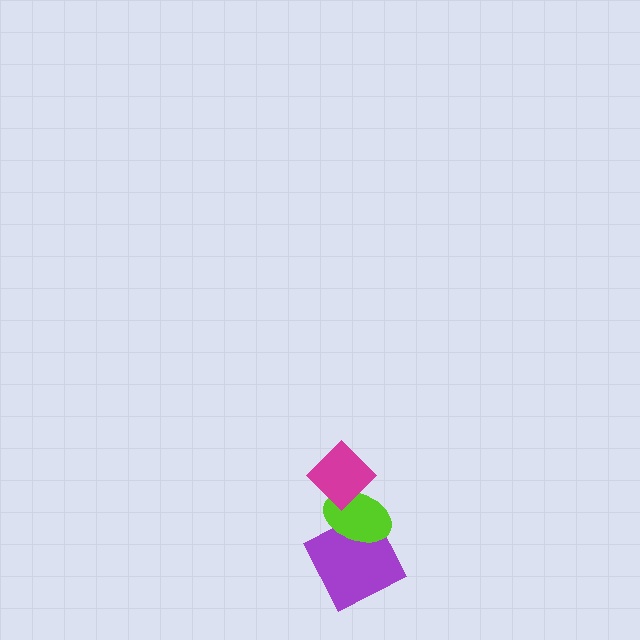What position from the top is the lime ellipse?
The lime ellipse is 2nd from the top.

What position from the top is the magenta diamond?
The magenta diamond is 1st from the top.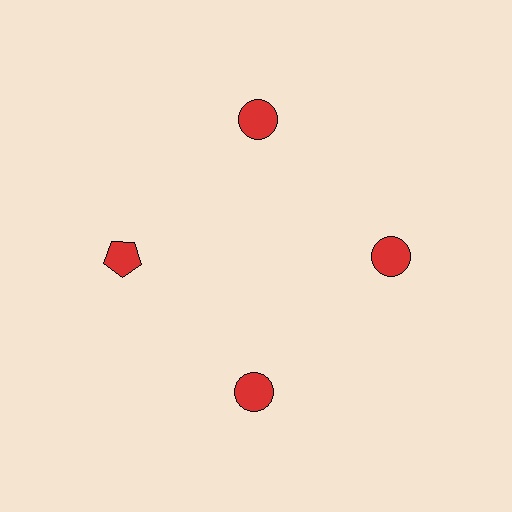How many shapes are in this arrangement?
There are 4 shapes arranged in a ring pattern.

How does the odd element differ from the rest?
It has a different shape: pentagon instead of circle.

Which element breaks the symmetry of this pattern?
The red pentagon at roughly the 9 o'clock position breaks the symmetry. All other shapes are red circles.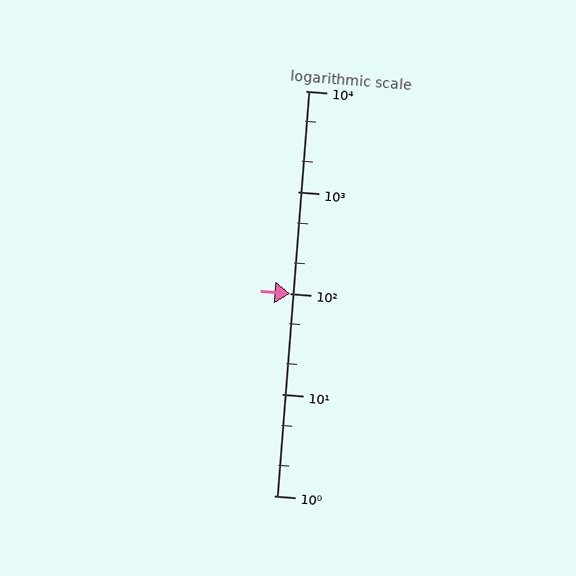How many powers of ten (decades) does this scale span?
The scale spans 4 decades, from 1 to 10000.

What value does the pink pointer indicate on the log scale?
The pointer indicates approximately 98.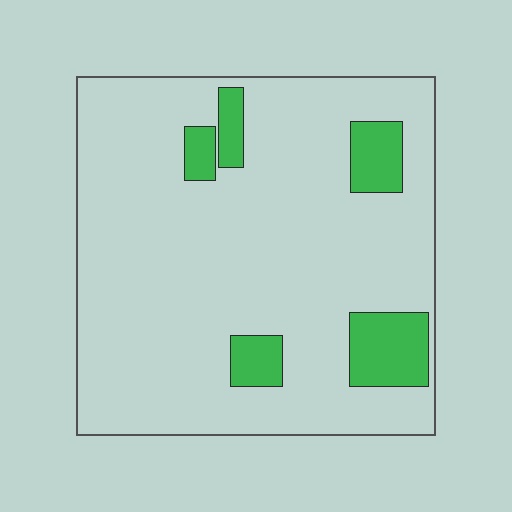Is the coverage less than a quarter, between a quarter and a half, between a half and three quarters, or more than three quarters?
Less than a quarter.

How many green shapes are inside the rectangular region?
5.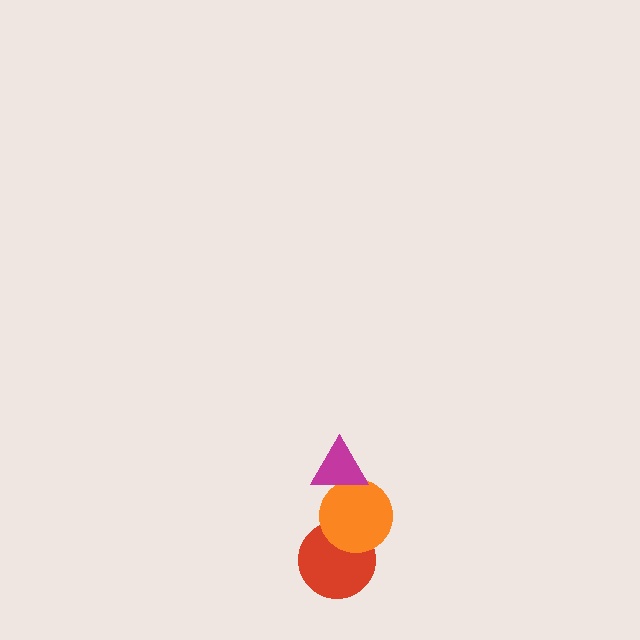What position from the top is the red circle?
The red circle is 3rd from the top.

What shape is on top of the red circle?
The orange circle is on top of the red circle.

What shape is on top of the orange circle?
The magenta triangle is on top of the orange circle.